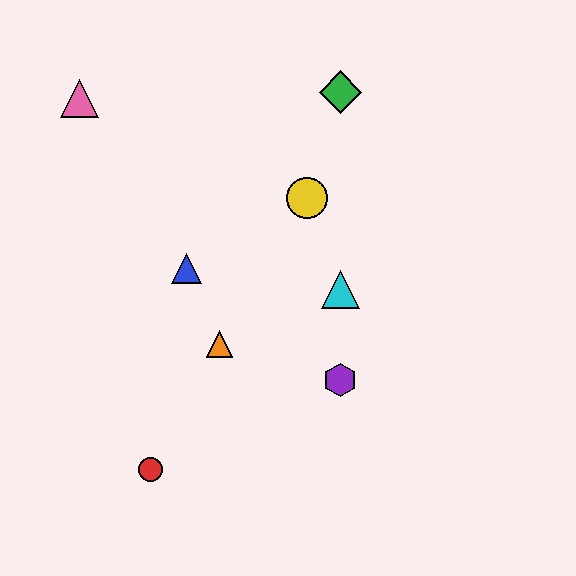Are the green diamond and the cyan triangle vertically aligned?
Yes, both are at x≈340.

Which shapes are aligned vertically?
The green diamond, the purple hexagon, the cyan triangle are aligned vertically.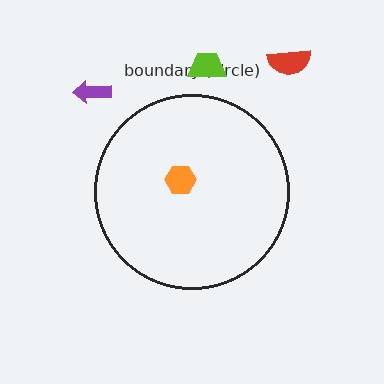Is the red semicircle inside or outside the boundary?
Outside.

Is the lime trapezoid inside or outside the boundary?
Outside.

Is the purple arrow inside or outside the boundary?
Outside.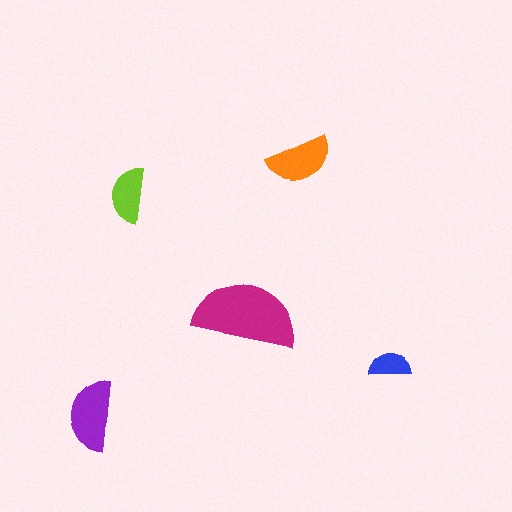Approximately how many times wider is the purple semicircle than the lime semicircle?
About 1.5 times wider.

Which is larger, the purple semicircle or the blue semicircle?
The purple one.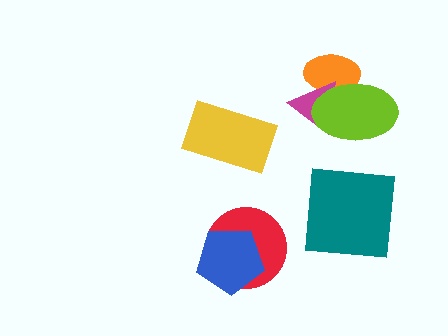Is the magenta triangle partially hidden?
Yes, it is partially covered by another shape.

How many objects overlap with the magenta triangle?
2 objects overlap with the magenta triangle.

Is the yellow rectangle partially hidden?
No, no other shape covers it.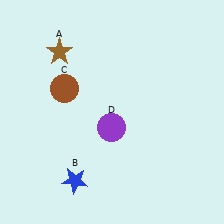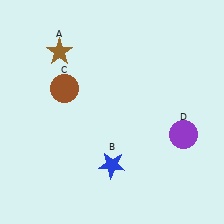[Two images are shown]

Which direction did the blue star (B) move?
The blue star (B) moved right.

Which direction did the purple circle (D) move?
The purple circle (D) moved right.